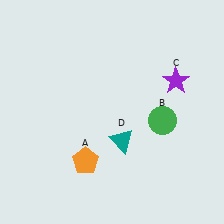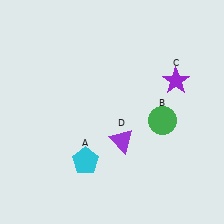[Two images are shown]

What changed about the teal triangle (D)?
In Image 1, D is teal. In Image 2, it changed to purple.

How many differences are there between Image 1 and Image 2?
There are 2 differences between the two images.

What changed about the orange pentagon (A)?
In Image 1, A is orange. In Image 2, it changed to cyan.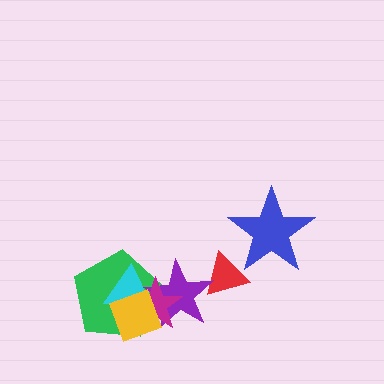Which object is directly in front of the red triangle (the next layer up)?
The purple star is directly in front of the red triangle.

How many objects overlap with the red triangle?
2 objects overlap with the red triangle.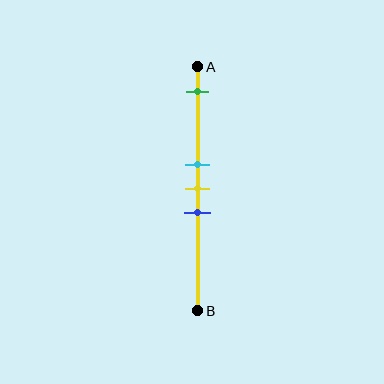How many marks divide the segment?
There are 4 marks dividing the segment.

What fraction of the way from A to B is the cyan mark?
The cyan mark is approximately 40% (0.4) of the way from A to B.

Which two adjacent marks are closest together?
The cyan and yellow marks are the closest adjacent pair.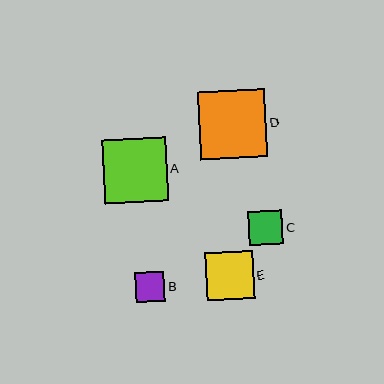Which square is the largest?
Square D is the largest with a size of approximately 67 pixels.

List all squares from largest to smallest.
From largest to smallest: D, A, E, C, B.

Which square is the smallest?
Square B is the smallest with a size of approximately 30 pixels.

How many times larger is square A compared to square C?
Square A is approximately 1.9 times the size of square C.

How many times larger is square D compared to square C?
Square D is approximately 2.0 times the size of square C.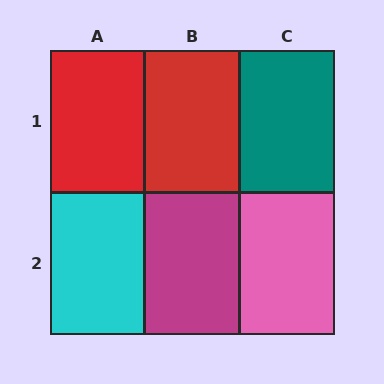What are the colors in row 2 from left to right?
Cyan, magenta, pink.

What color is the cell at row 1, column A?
Red.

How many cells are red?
2 cells are red.